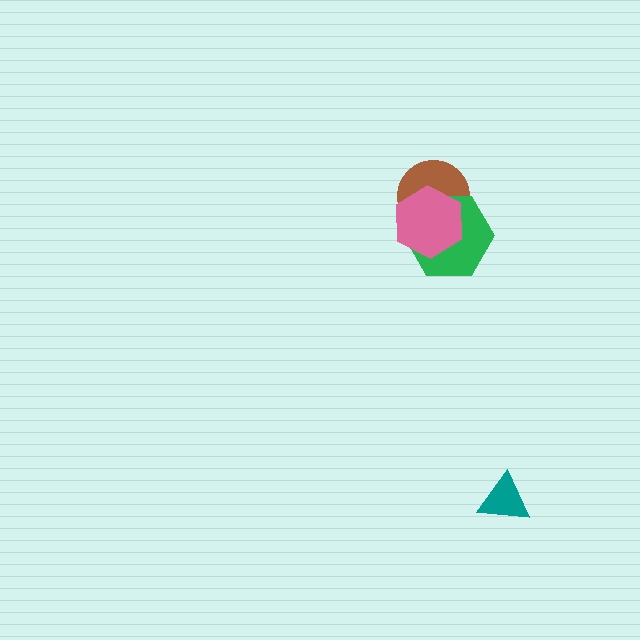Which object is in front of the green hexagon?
The pink hexagon is in front of the green hexagon.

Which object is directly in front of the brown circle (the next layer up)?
The green hexagon is directly in front of the brown circle.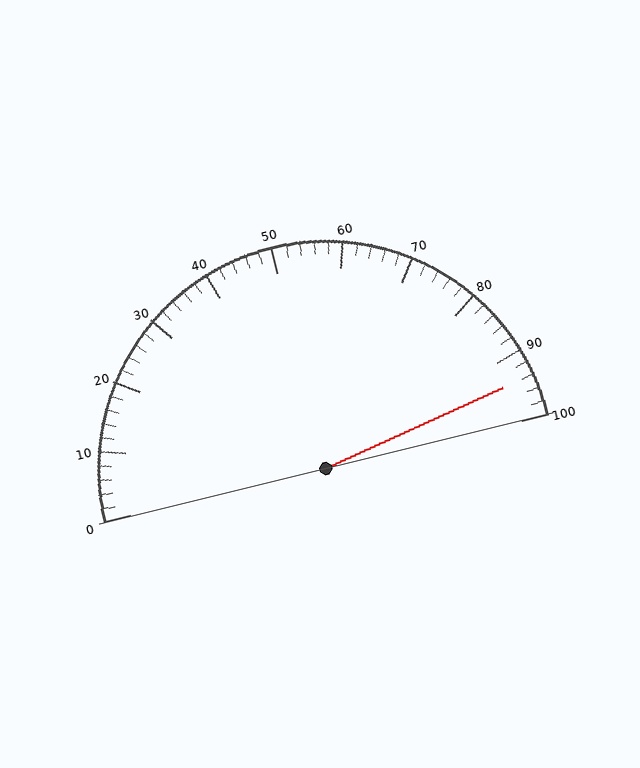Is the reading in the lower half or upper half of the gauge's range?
The reading is in the upper half of the range (0 to 100).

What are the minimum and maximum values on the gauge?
The gauge ranges from 0 to 100.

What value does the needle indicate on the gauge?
The needle indicates approximately 94.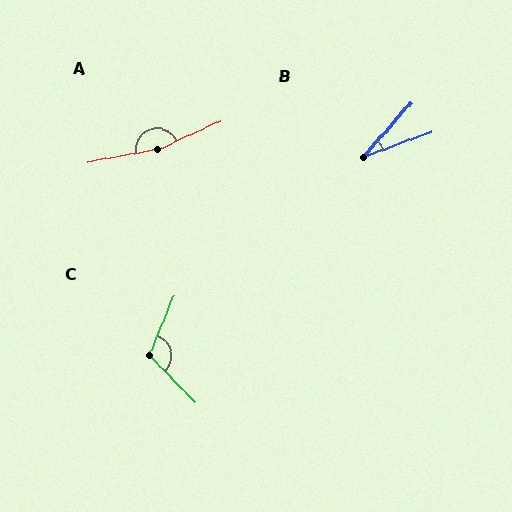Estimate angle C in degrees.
Approximately 114 degrees.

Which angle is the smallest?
B, at approximately 28 degrees.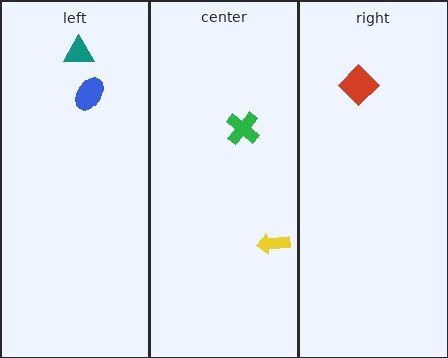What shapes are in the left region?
The blue ellipse, the teal triangle.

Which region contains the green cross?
The center region.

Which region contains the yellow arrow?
The center region.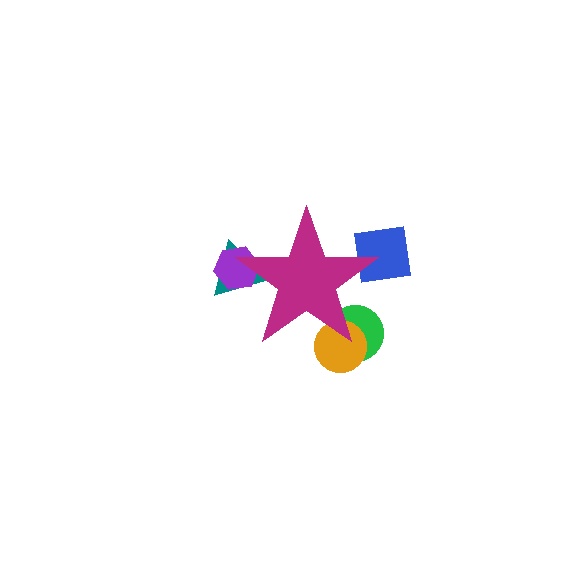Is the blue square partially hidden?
Yes, the blue square is partially hidden behind the magenta star.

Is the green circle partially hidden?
Yes, the green circle is partially hidden behind the magenta star.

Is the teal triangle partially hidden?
Yes, the teal triangle is partially hidden behind the magenta star.